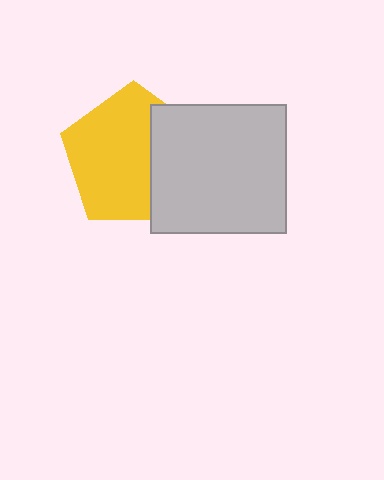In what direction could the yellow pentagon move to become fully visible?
The yellow pentagon could move left. That would shift it out from behind the light gray rectangle entirely.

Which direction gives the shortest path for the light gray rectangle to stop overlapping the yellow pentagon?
Moving right gives the shortest separation.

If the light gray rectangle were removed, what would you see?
You would see the complete yellow pentagon.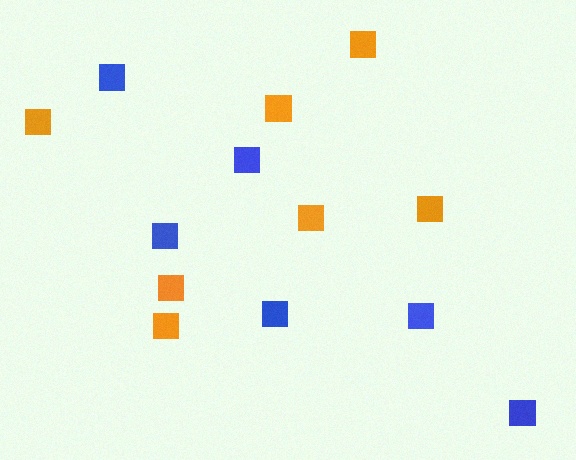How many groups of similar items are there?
There are 2 groups: one group of orange squares (7) and one group of blue squares (6).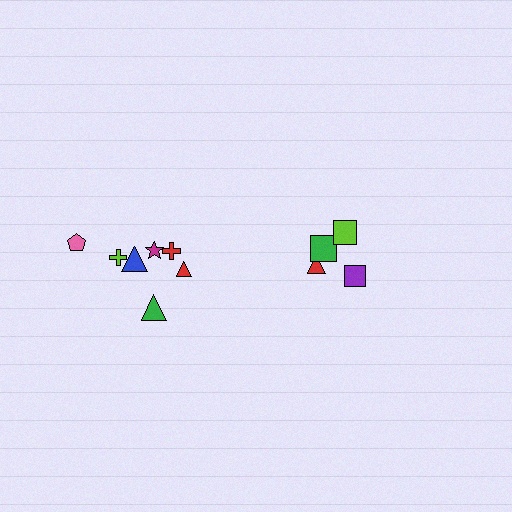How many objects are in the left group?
There are 7 objects.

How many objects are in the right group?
There are 4 objects.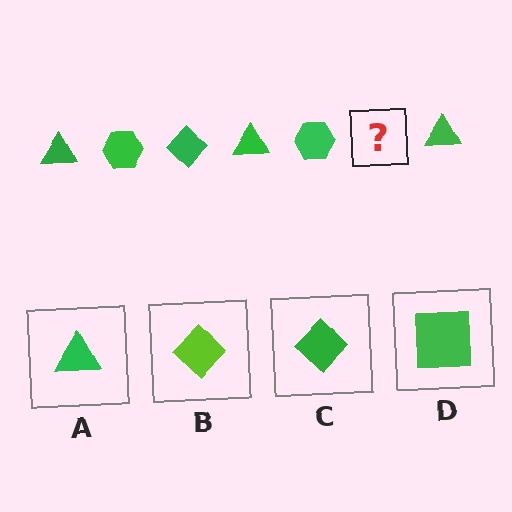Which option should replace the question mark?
Option C.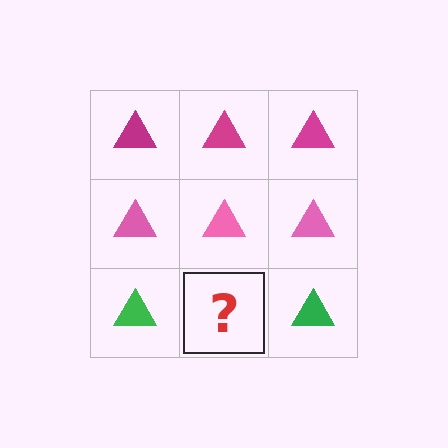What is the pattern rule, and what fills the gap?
The rule is that each row has a consistent color. The gap should be filled with a green triangle.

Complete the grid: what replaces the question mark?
The question mark should be replaced with a green triangle.